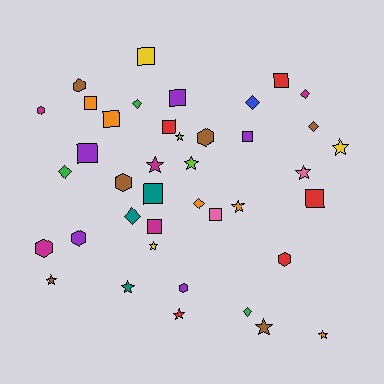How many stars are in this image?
There are 12 stars.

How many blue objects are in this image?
There is 1 blue object.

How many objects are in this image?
There are 40 objects.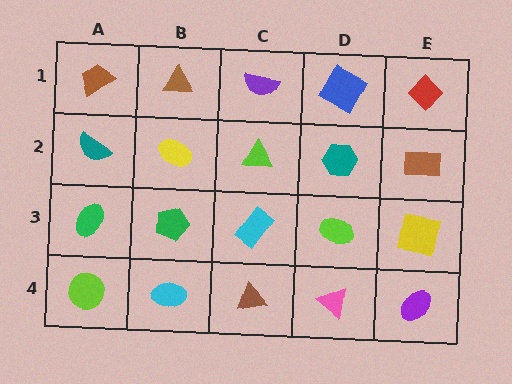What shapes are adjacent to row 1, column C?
A lime triangle (row 2, column C), a brown triangle (row 1, column B), a blue square (row 1, column D).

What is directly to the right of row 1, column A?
A brown triangle.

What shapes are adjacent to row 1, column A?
A teal semicircle (row 2, column A), a brown triangle (row 1, column B).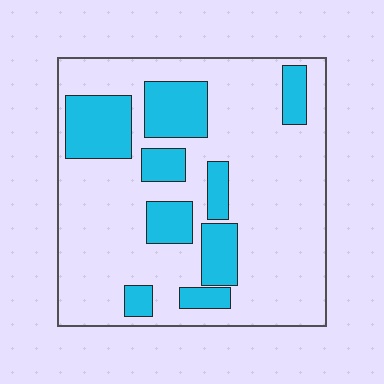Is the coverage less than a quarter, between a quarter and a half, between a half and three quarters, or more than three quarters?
Between a quarter and a half.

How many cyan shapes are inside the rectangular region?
9.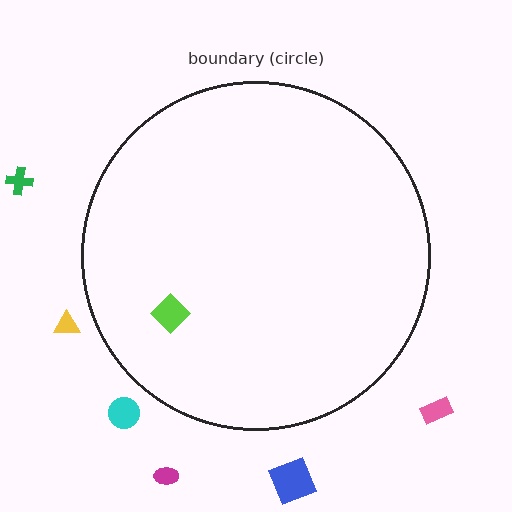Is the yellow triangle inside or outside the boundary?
Outside.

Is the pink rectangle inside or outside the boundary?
Outside.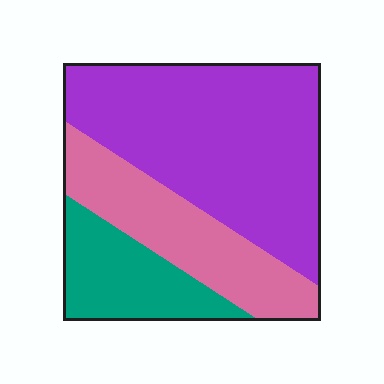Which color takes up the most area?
Purple, at roughly 55%.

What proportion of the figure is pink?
Pink takes up about one quarter (1/4) of the figure.